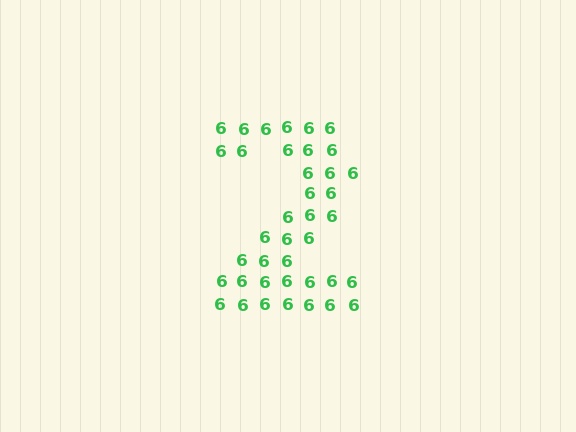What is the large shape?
The large shape is the digit 2.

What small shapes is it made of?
It is made of small digit 6's.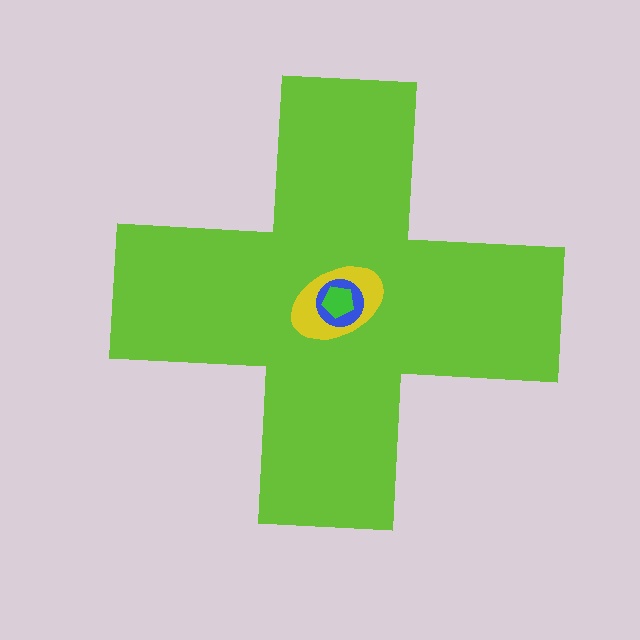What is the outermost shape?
The lime cross.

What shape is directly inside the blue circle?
The green pentagon.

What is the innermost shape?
The green pentagon.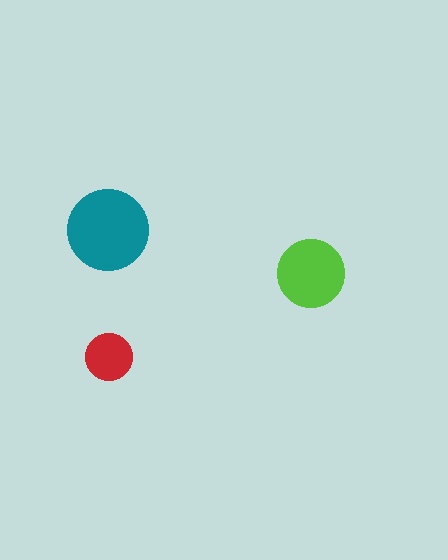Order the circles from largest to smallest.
the teal one, the lime one, the red one.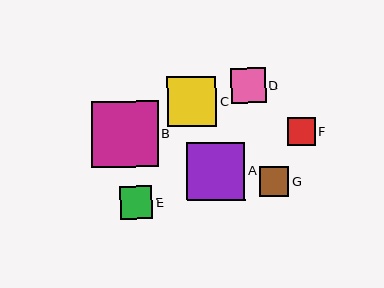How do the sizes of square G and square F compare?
Square G and square F are approximately the same size.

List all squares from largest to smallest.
From largest to smallest: B, A, C, D, E, G, F.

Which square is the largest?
Square B is the largest with a size of approximately 67 pixels.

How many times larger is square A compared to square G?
Square A is approximately 2.0 times the size of square G.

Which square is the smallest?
Square F is the smallest with a size of approximately 28 pixels.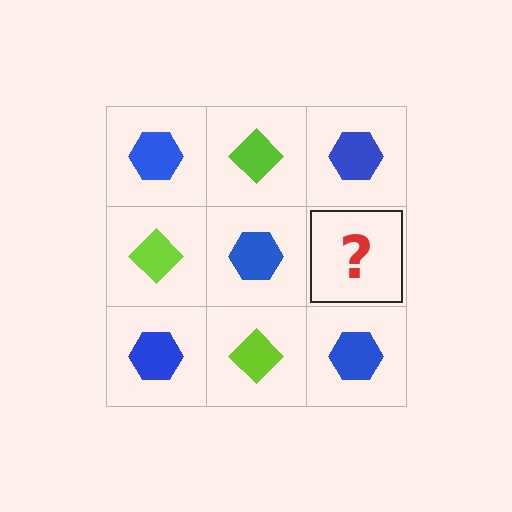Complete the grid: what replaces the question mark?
The question mark should be replaced with a lime diamond.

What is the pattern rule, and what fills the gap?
The rule is that it alternates blue hexagon and lime diamond in a checkerboard pattern. The gap should be filled with a lime diamond.